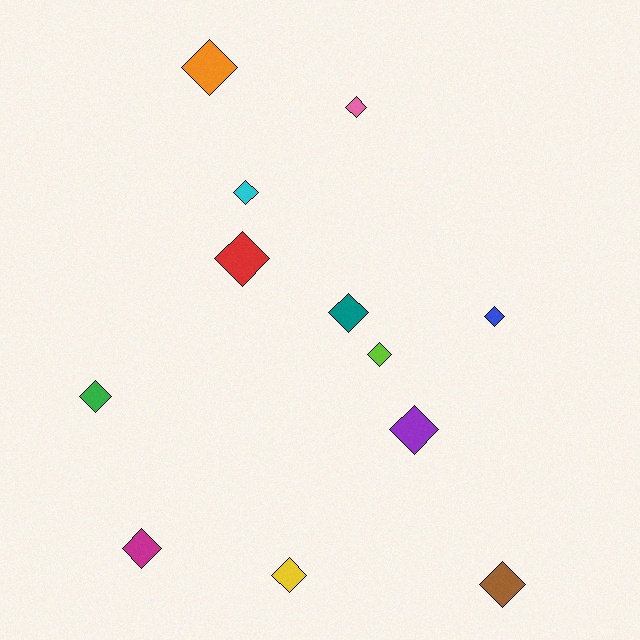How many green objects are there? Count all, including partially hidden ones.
There is 1 green object.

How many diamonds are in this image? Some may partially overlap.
There are 12 diamonds.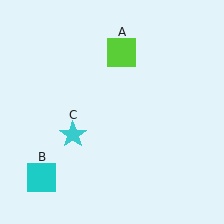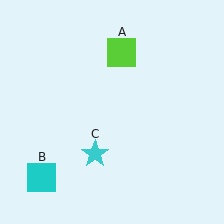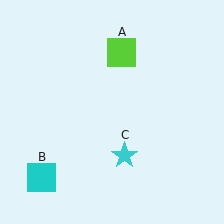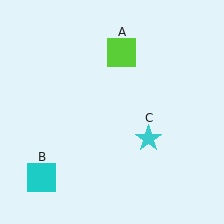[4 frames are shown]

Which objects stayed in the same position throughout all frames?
Lime square (object A) and cyan square (object B) remained stationary.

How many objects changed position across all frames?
1 object changed position: cyan star (object C).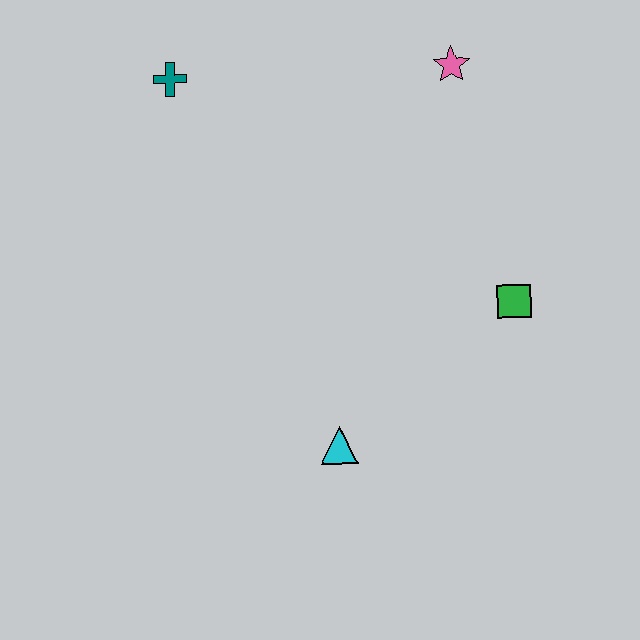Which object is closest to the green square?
The cyan triangle is closest to the green square.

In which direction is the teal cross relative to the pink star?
The teal cross is to the left of the pink star.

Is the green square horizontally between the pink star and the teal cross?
No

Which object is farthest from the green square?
The teal cross is farthest from the green square.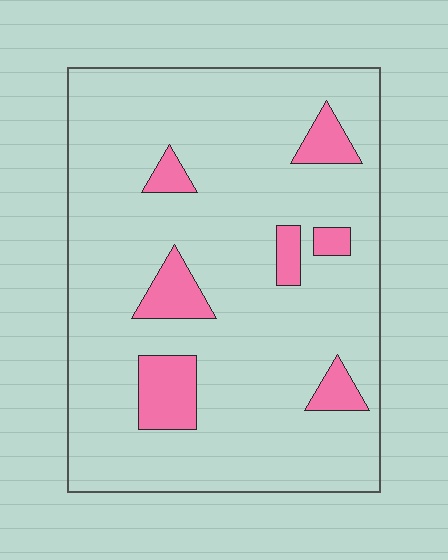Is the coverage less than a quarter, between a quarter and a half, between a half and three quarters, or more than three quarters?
Less than a quarter.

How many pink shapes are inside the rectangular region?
7.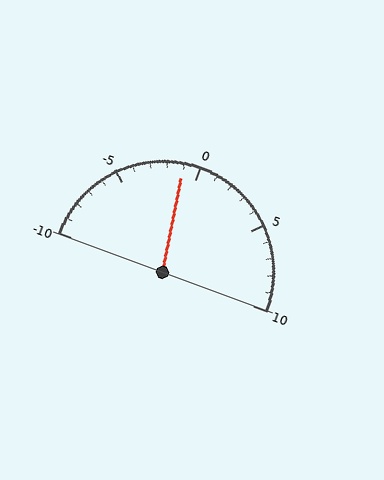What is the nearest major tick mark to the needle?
The nearest major tick mark is 0.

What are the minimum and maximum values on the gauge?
The gauge ranges from -10 to 10.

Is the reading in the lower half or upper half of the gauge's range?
The reading is in the lower half of the range (-10 to 10).